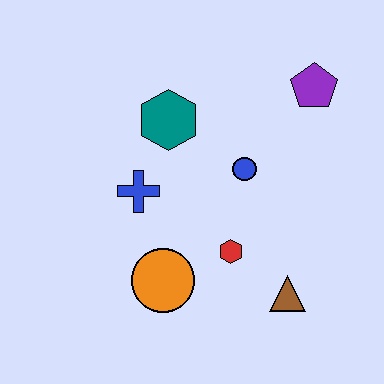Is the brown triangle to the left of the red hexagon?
No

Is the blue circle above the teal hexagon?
No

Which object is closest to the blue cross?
The teal hexagon is closest to the blue cross.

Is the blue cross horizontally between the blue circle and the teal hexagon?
No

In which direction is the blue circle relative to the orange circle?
The blue circle is above the orange circle.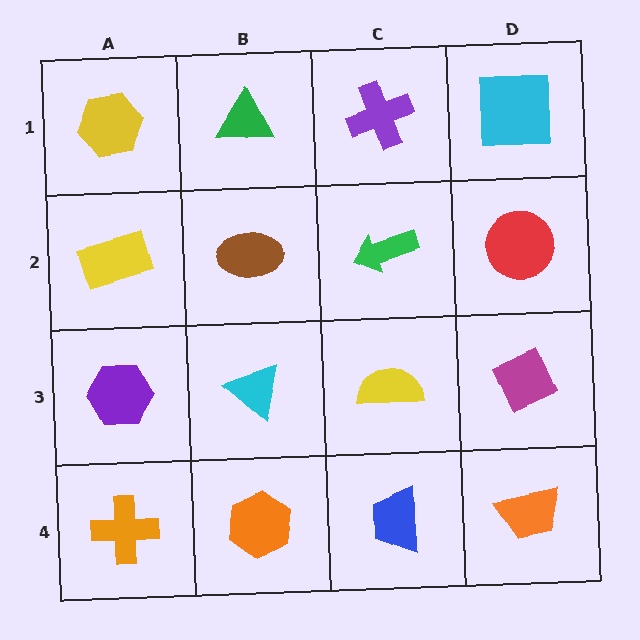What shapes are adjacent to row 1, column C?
A green arrow (row 2, column C), a green triangle (row 1, column B), a cyan square (row 1, column D).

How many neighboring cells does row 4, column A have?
2.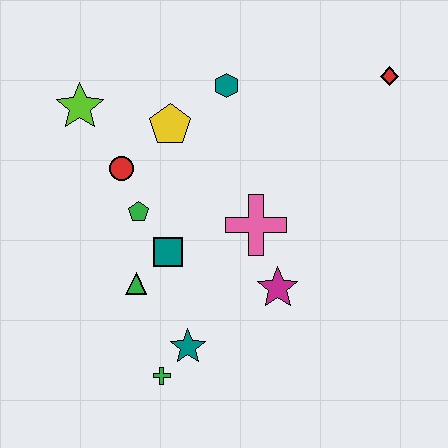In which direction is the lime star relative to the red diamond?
The lime star is to the left of the red diamond.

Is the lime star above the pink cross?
Yes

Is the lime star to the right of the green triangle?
No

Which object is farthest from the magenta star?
The lime star is farthest from the magenta star.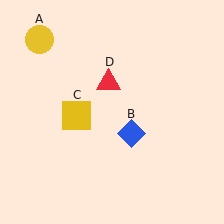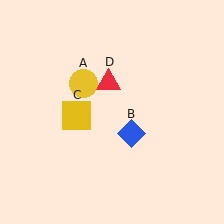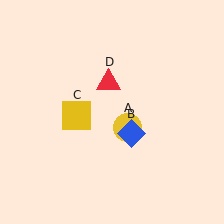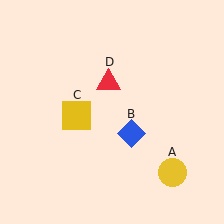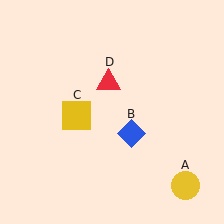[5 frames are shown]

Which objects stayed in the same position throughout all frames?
Blue diamond (object B) and yellow square (object C) and red triangle (object D) remained stationary.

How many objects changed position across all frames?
1 object changed position: yellow circle (object A).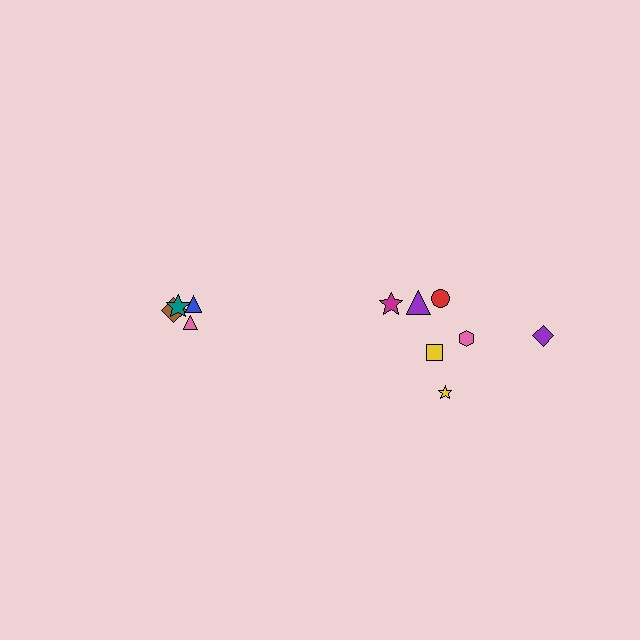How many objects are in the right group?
There are 7 objects.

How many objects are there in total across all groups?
There are 11 objects.